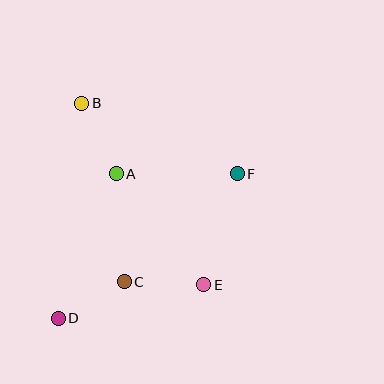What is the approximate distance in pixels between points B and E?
The distance between B and E is approximately 219 pixels.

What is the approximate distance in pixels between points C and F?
The distance between C and F is approximately 156 pixels.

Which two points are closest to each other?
Points C and D are closest to each other.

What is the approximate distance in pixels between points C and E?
The distance between C and E is approximately 79 pixels.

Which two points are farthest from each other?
Points D and F are farthest from each other.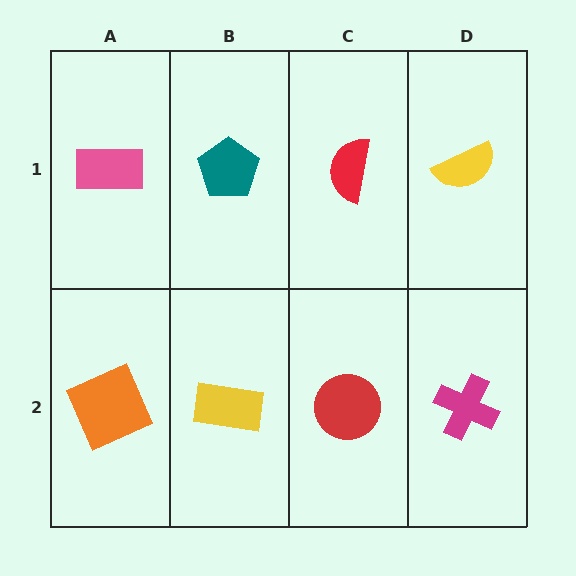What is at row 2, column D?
A magenta cross.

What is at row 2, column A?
An orange square.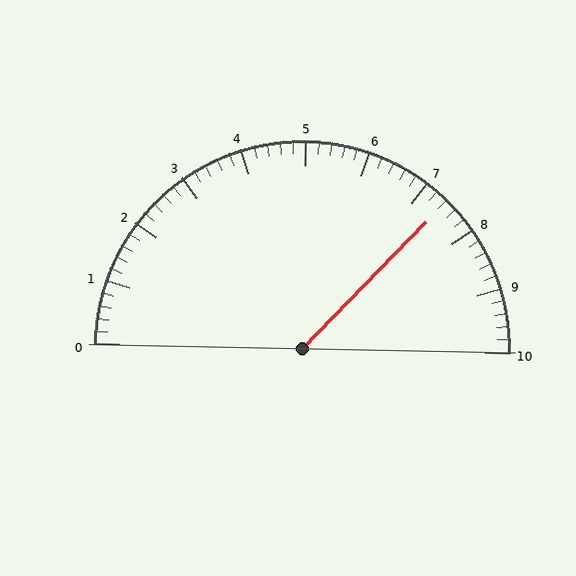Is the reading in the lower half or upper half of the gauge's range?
The reading is in the upper half of the range (0 to 10).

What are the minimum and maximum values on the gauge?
The gauge ranges from 0 to 10.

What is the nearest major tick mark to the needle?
The nearest major tick mark is 7.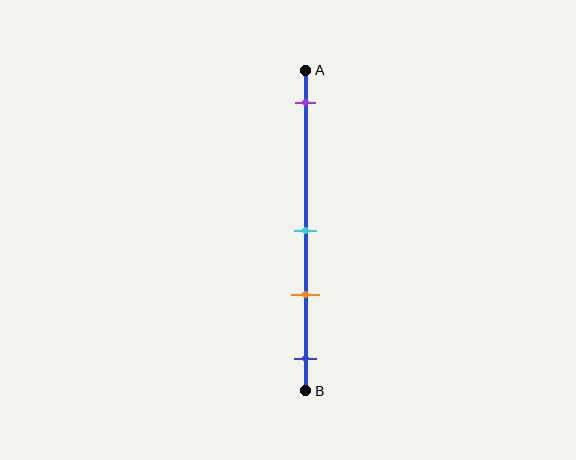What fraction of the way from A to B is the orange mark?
The orange mark is approximately 70% (0.7) of the way from A to B.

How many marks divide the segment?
There are 4 marks dividing the segment.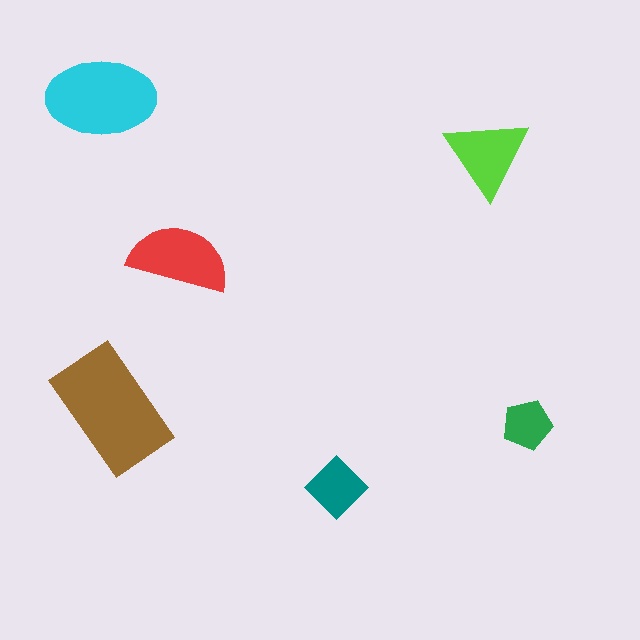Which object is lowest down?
The teal diamond is bottommost.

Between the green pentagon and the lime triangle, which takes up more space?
The lime triangle.